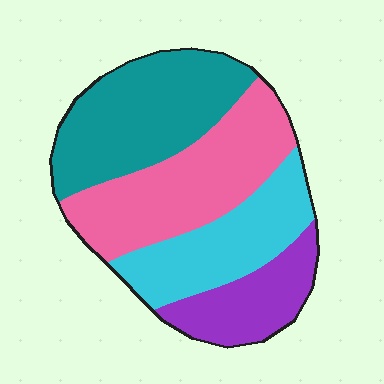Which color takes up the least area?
Purple, at roughly 15%.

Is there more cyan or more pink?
Pink.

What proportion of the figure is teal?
Teal takes up about one third (1/3) of the figure.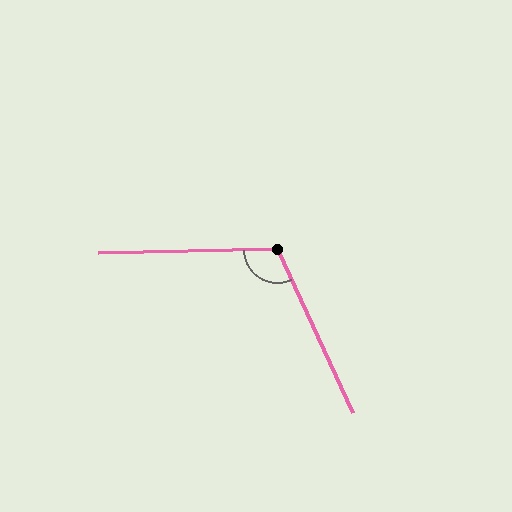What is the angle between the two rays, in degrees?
Approximately 114 degrees.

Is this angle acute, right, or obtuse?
It is obtuse.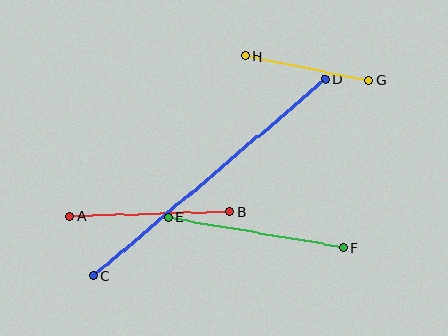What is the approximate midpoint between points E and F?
The midpoint is at approximately (256, 233) pixels.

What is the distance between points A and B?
The distance is approximately 160 pixels.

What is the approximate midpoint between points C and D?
The midpoint is at approximately (210, 177) pixels.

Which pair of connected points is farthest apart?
Points C and D are farthest apart.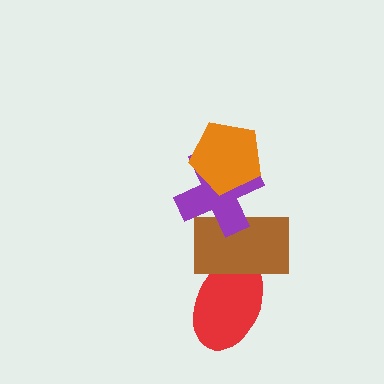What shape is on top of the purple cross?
The orange pentagon is on top of the purple cross.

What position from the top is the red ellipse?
The red ellipse is 4th from the top.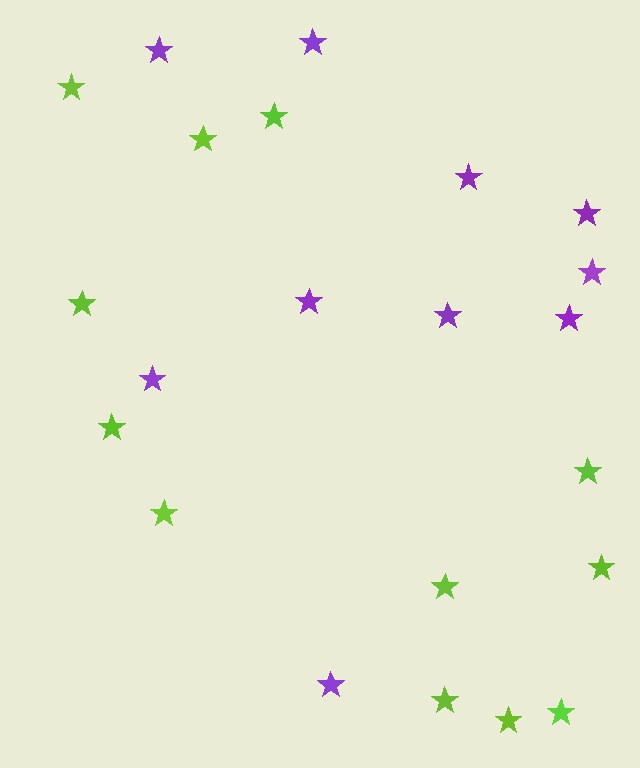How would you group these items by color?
There are 2 groups: one group of purple stars (10) and one group of lime stars (12).